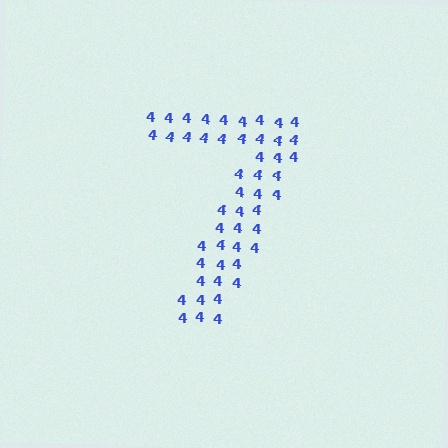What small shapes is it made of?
It is made of small digit 4's.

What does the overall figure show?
The overall figure shows the digit 7.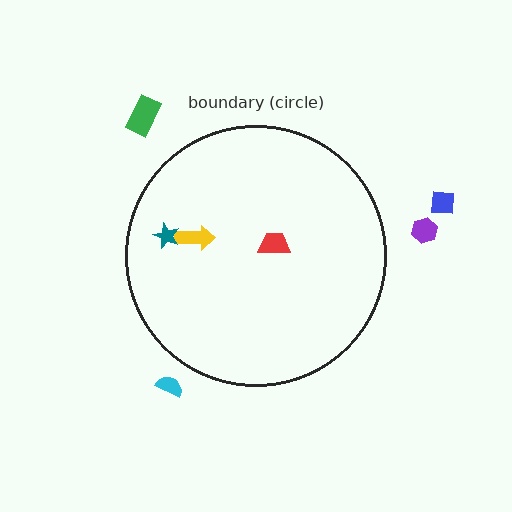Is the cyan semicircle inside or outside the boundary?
Outside.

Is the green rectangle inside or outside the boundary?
Outside.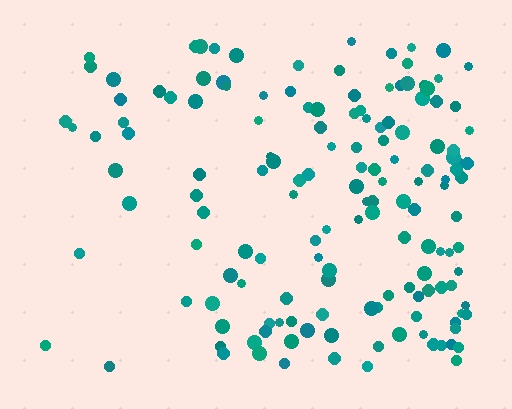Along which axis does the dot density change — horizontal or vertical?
Horizontal.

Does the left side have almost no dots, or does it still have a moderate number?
Still a moderate number, just noticeably fewer than the right.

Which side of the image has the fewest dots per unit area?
The left.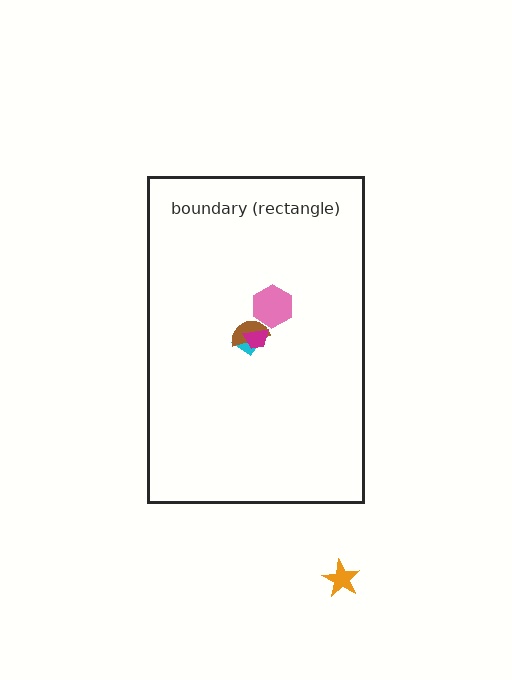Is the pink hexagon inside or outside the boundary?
Inside.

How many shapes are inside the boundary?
4 inside, 1 outside.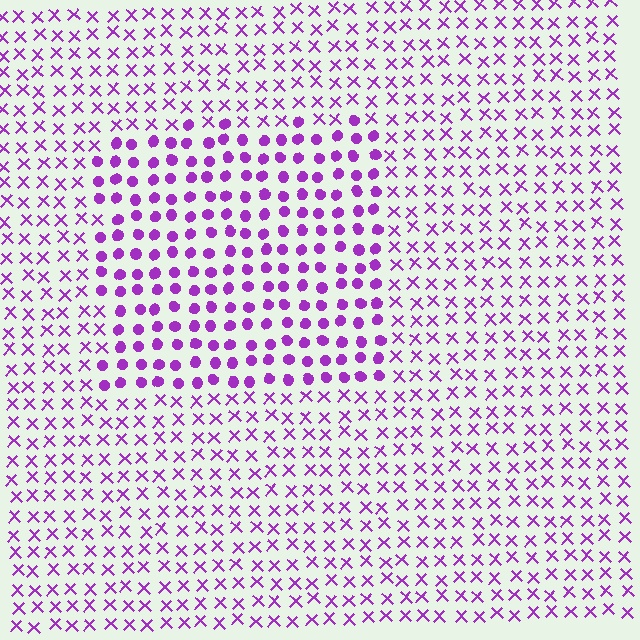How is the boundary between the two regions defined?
The boundary is defined by a change in element shape: circles inside vs. X marks outside. All elements share the same color and spacing.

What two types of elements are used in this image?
The image uses circles inside the rectangle region and X marks outside it.